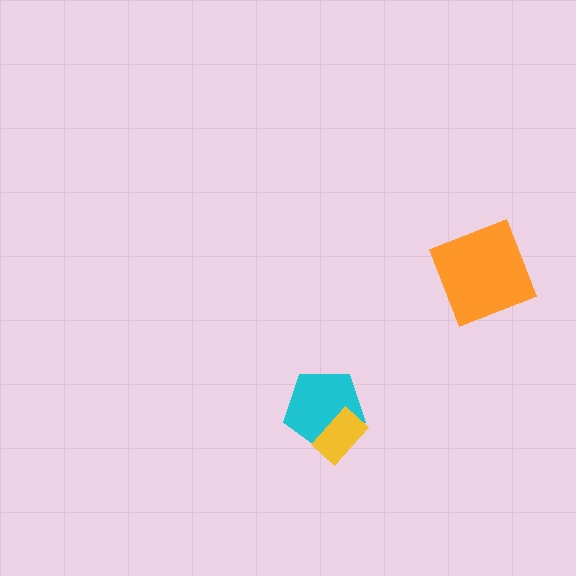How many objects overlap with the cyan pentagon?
1 object overlaps with the cyan pentagon.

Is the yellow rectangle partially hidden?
No, no other shape covers it.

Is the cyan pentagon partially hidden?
Yes, it is partially covered by another shape.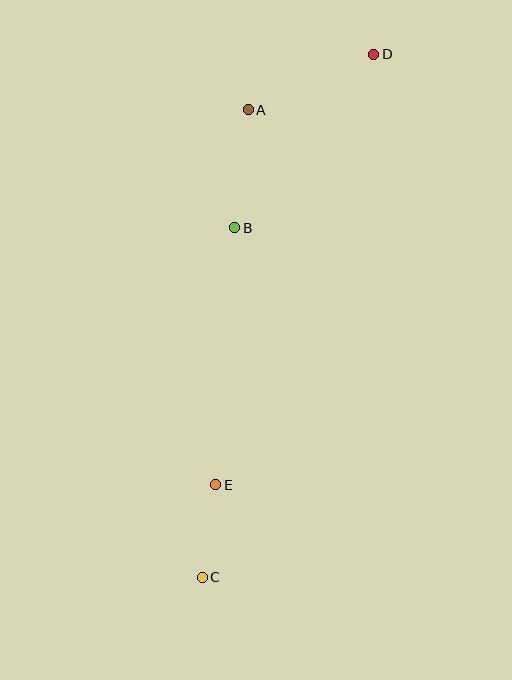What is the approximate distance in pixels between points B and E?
The distance between B and E is approximately 258 pixels.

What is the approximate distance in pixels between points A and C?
The distance between A and C is approximately 470 pixels.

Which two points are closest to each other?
Points C and E are closest to each other.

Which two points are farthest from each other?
Points C and D are farthest from each other.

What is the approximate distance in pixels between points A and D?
The distance between A and D is approximately 137 pixels.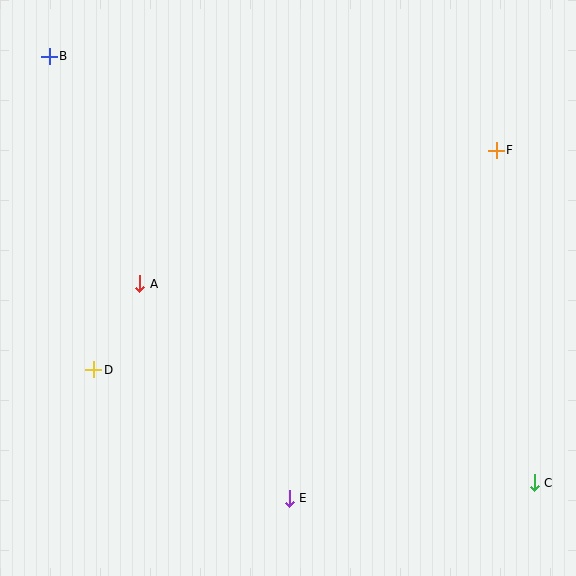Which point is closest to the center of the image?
Point A at (140, 284) is closest to the center.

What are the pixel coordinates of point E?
Point E is at (289, 498).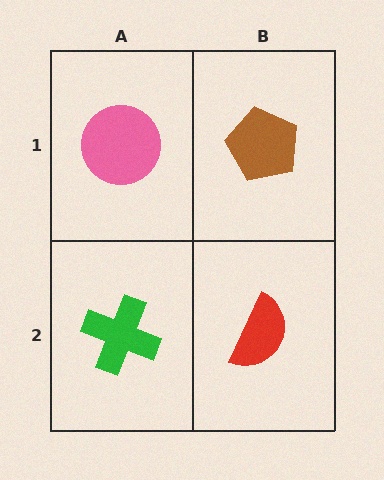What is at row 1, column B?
A brown pentagon.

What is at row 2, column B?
A red semicircle.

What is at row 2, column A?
A green cross.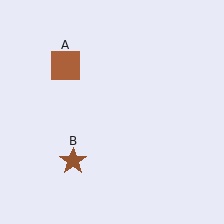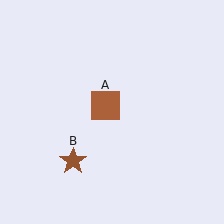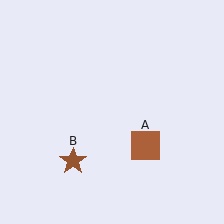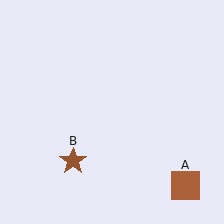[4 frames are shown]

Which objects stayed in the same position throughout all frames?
Brown star (object B) remained stationary.